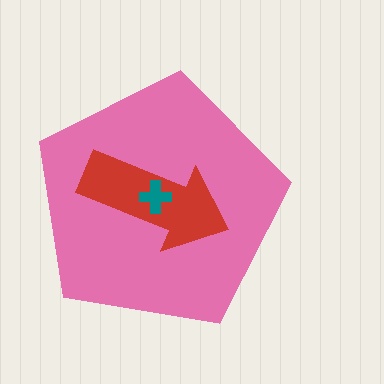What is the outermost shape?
The pink pentagon.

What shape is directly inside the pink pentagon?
The red arrow.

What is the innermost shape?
The teal cross.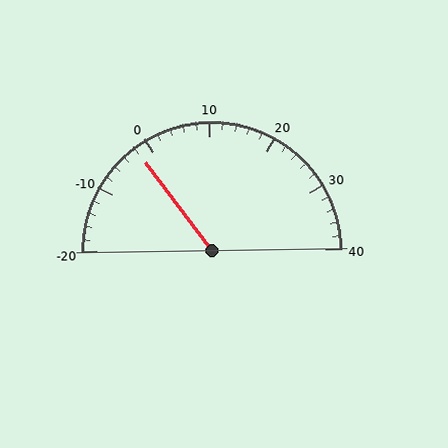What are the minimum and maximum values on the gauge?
The gauge ranges from -20 to 40.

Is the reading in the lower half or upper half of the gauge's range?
The reading is in the lower half of the range (-20 to 40).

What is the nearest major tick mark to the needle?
The nearest major tick mark is 0.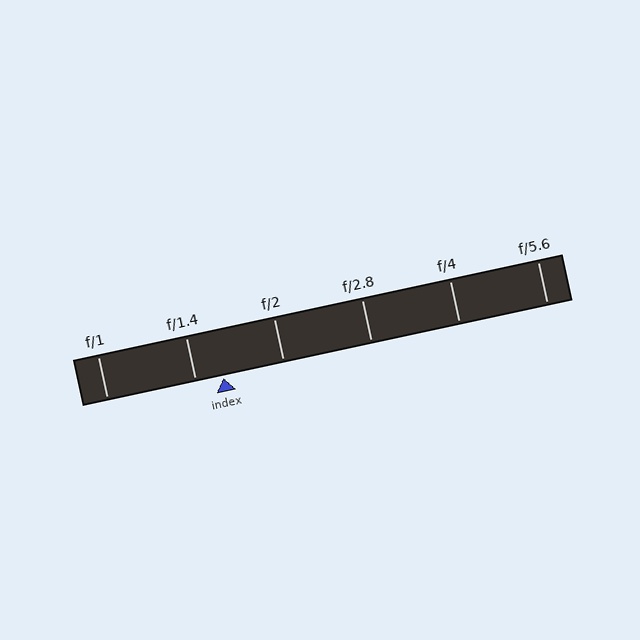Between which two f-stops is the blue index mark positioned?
The index mark is between f/1.4 and f/2.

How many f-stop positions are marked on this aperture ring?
There are 6 f-stop positions marked.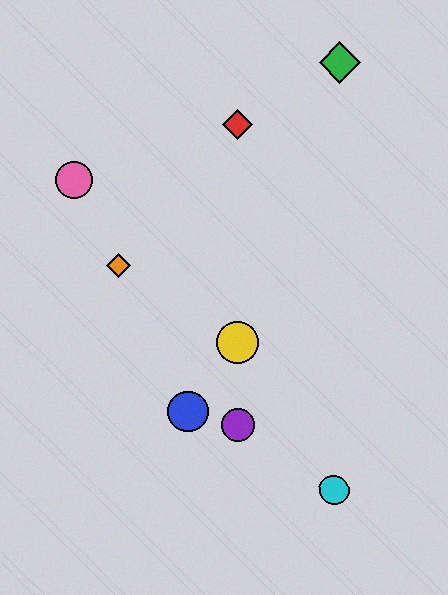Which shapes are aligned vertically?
The red diamond, the yellow circle, the purple circle are aligned vertically.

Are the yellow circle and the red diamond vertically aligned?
Yes, both are at x≈238.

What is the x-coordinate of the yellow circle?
The yellow circle is at x≈238.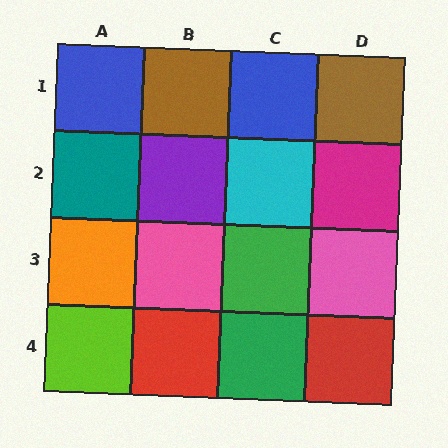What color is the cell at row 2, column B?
Purple.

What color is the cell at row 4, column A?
Lime.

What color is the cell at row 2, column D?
Magenta.